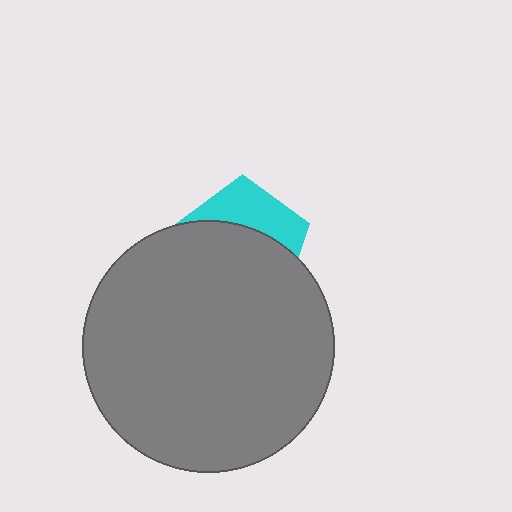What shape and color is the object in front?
The object in front is a gray circle.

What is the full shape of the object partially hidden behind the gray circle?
The partially hidden object is a cyan pentagon.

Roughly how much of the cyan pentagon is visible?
A small part of it is visible (roughly 35%).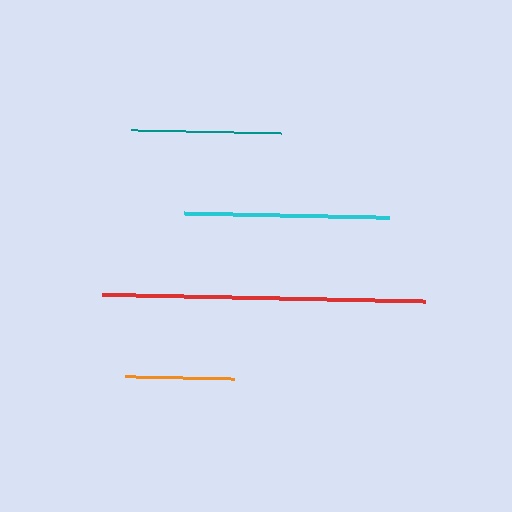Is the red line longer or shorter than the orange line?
The red line is longer than the orange line.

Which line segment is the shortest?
The orange line is the shortest at approximately 109 pixels.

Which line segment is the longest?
The red line is the longest at approximately 324 pixels.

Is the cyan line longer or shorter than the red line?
The red line is longer than the cyan line.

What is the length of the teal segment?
The teal segment is approximately 149 pixels long.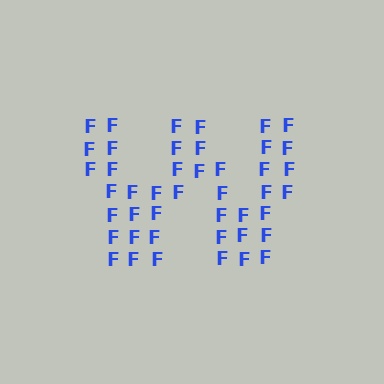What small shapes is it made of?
It is made of small letter F's.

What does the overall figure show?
The overall figure shows the letter W.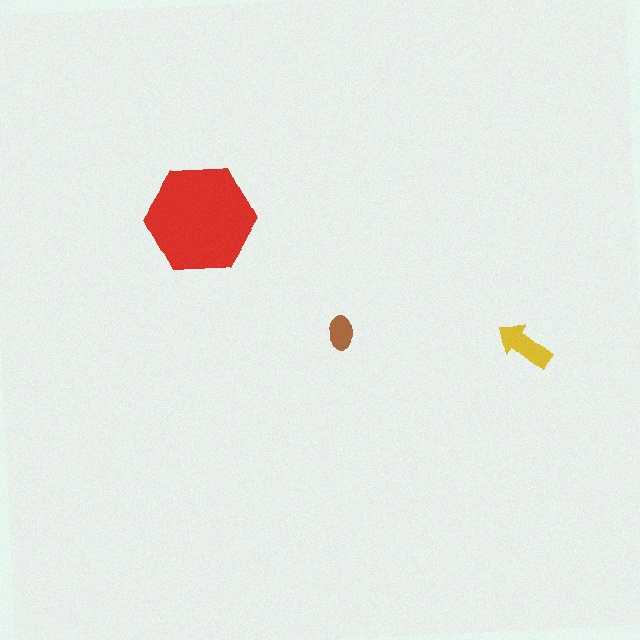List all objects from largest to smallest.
The red hexagon, the yellow arrow, the brown ellipse.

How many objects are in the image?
There are 3 objects in the image.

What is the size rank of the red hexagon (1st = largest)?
1st.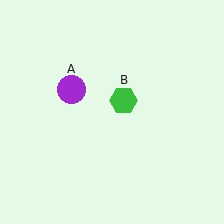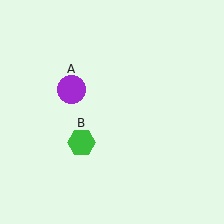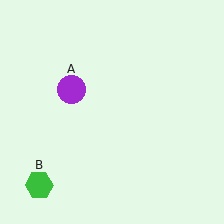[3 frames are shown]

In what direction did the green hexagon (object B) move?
The green hexagon (object B) moved down and to the left.